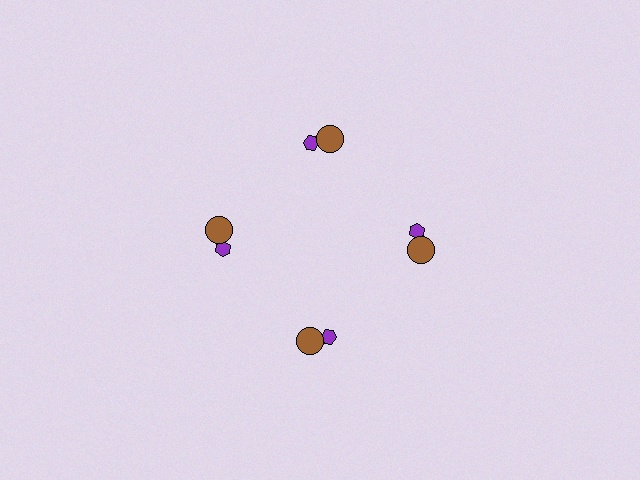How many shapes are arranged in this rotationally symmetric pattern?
There are 8 shapes, arranged in 4 groups of 2.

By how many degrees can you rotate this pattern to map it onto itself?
The pattern maps onto itself every 90 degrees of rotation.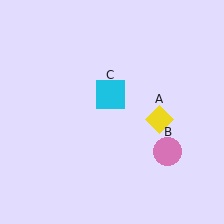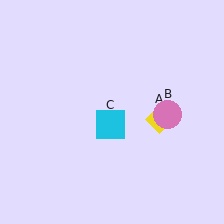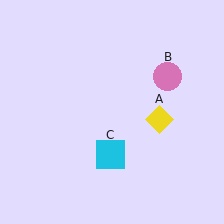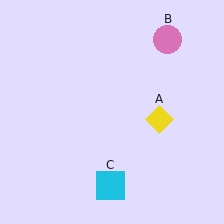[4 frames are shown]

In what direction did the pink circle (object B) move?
The pink circle (object B) moved up.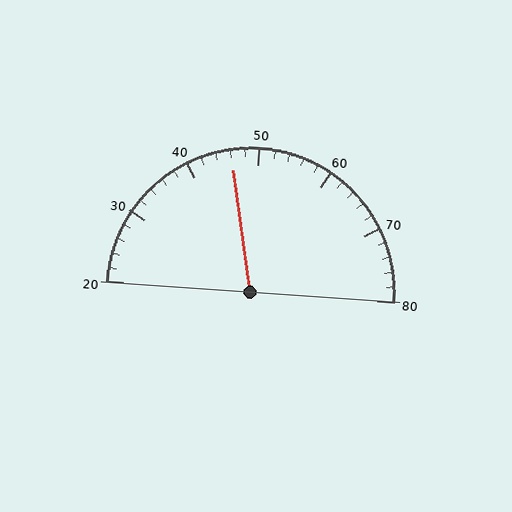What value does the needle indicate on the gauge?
The needle indicates approximately 46.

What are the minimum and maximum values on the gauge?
The gauge ranges from 20 to 80.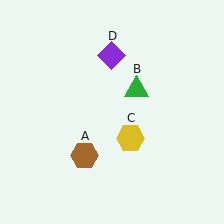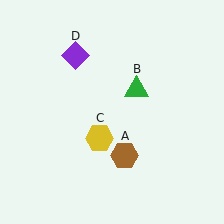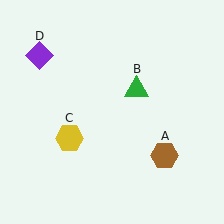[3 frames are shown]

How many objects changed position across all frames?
3 objects changed position: brown hexagon (object A), yellow hexagon (object C), purple diamond (object D).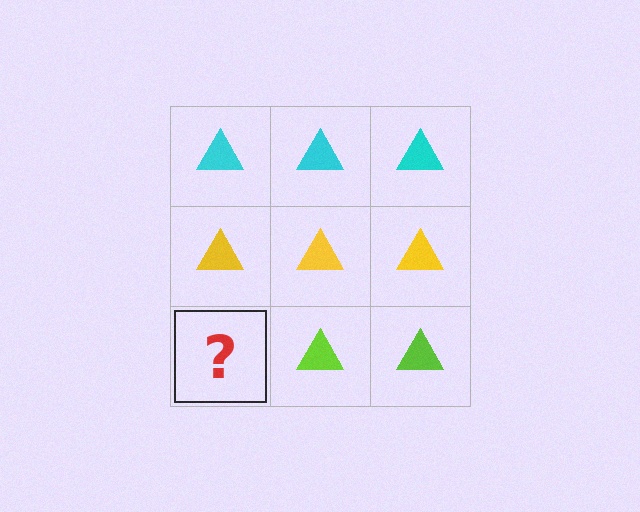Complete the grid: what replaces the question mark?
The question mark should be replaced with a lime triangle.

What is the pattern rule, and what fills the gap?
The rule is that each row has a consistent color. The gap should be filled with a lime triangle.